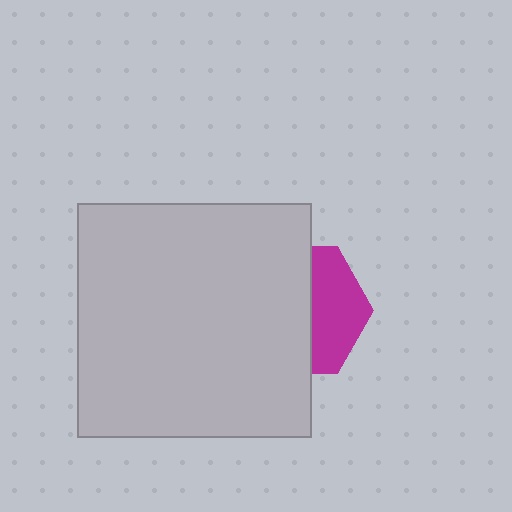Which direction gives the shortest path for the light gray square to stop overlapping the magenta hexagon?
Moving left gives the shortest separation.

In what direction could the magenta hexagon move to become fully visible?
The magenta hexagon could move right. That would shift it out from behind the light gray square entirely.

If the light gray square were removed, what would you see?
You would see the complete magenta hexagon.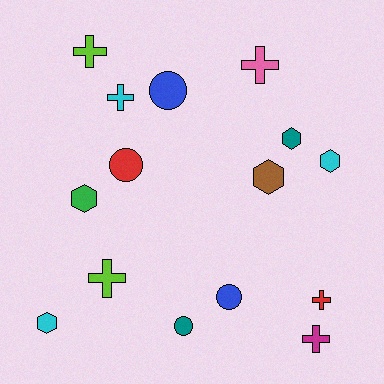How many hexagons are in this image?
There are 5 hexagons.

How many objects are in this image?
There are 15 objects.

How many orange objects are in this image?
There are no orange objects.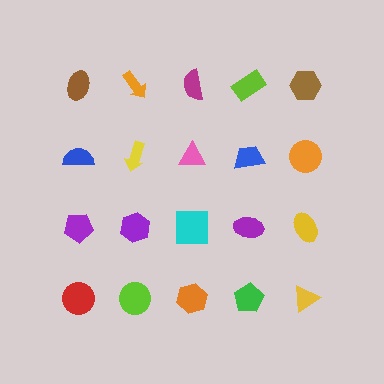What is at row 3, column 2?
A purple hexagon.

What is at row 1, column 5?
A brown hexagon.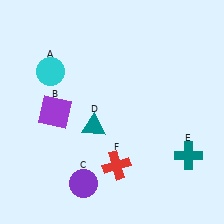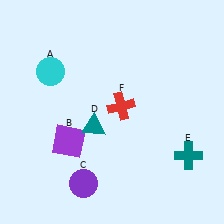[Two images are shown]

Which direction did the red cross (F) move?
The red cross (F) moved up.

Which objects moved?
The objects that moved are: the purple square (B), the red cross (F).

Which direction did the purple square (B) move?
The purple square (B) moved down.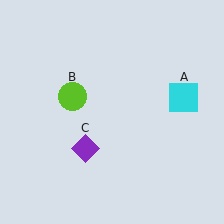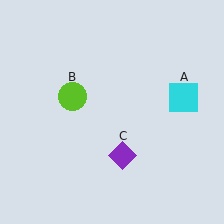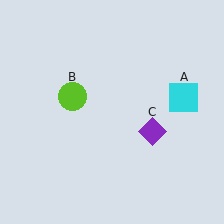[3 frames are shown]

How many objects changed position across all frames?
1 object changed position: purple diamond (object C).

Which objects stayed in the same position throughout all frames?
Cyan square (object A) and lime circle (object B) remained stationary.